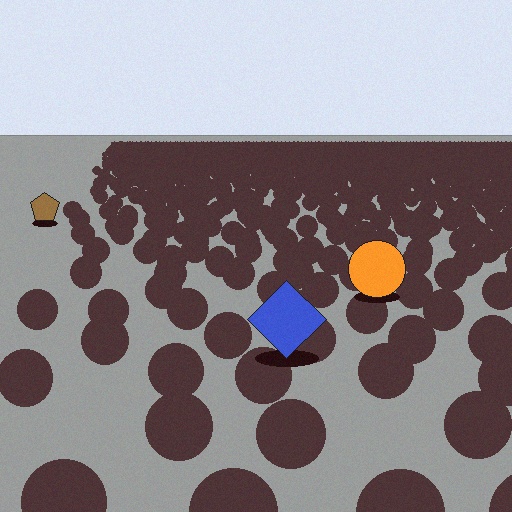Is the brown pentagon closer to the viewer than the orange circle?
No. The orange circle is closer — you can tell from the texture gradient: the ground texture is coarser near it.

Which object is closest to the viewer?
The blue diamond is closest. The texture marks near it are larger and more spread out.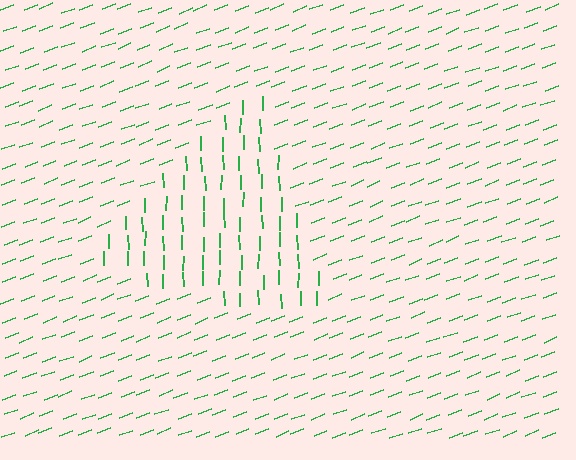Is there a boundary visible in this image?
Yes, there is a texture boundary formed by a change in line orientation.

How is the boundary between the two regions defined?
The boundary is defined purely by a change in line orientation (approximately 70 degrees difference). All lines are the same color and thickness.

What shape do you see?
I see a triangle.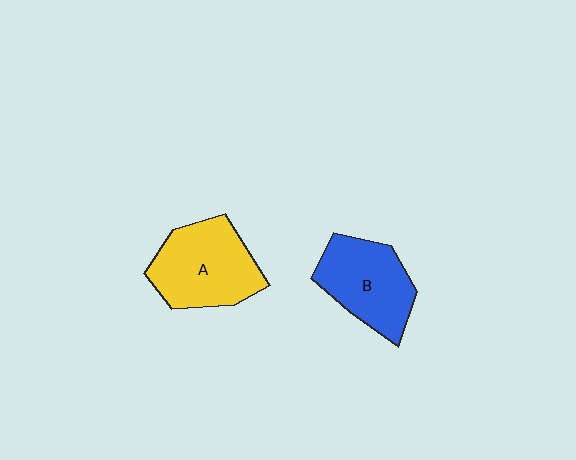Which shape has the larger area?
Shape A (yellow).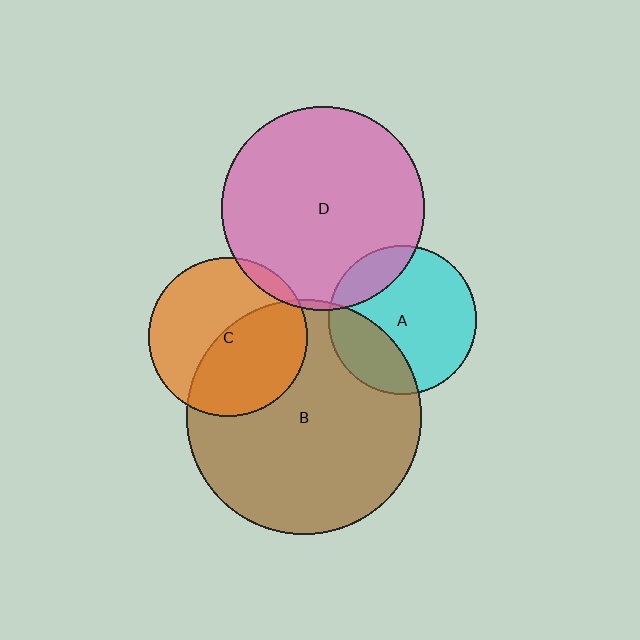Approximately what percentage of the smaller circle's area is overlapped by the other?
Approximately 50%.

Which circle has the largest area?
Circle B (brown).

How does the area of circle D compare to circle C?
Approximately 1.6 times.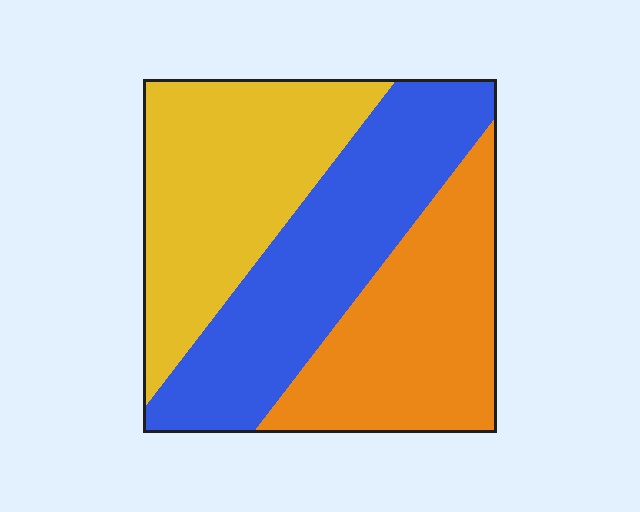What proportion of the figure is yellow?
Yellow takes up about one third (1/3) of the figure.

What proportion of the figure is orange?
Orange covers roughly 30% of the figure.